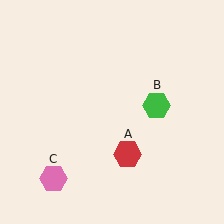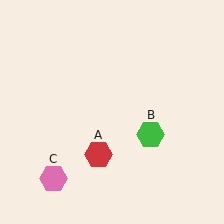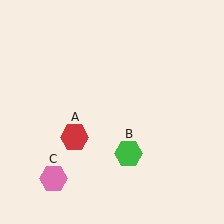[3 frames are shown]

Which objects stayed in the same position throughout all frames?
Pink hexagon (object C) remained stationary.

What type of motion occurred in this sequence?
The red hexagon (object A), green hexagon (object B) rotated clockwise around the center of the scene.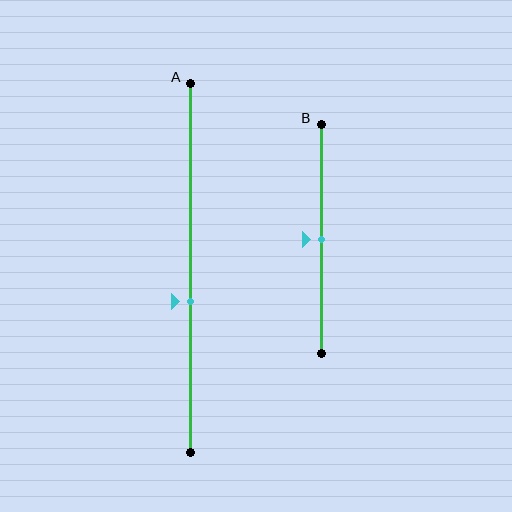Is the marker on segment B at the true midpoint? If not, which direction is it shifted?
Yes, the marker on segment B is at the true midpoint.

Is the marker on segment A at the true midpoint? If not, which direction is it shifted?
No, the marker on segment A is shifted downward by about 9% of the segment length.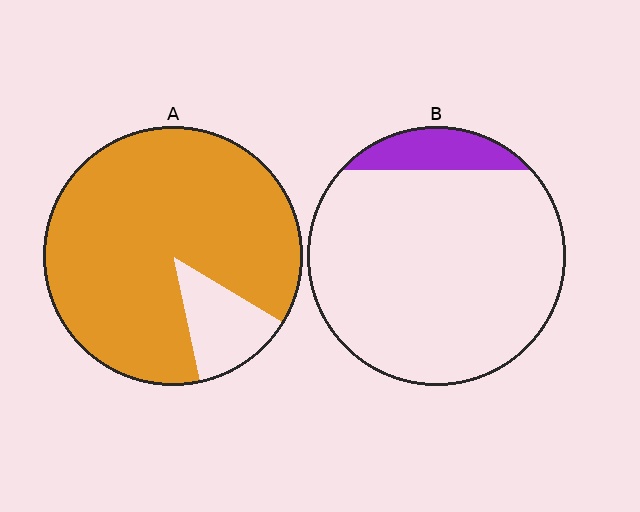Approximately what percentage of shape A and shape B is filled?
A is approximately 85% and B is approximately 10%.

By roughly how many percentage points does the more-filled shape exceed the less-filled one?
By roughly 75 percentage points (A over B).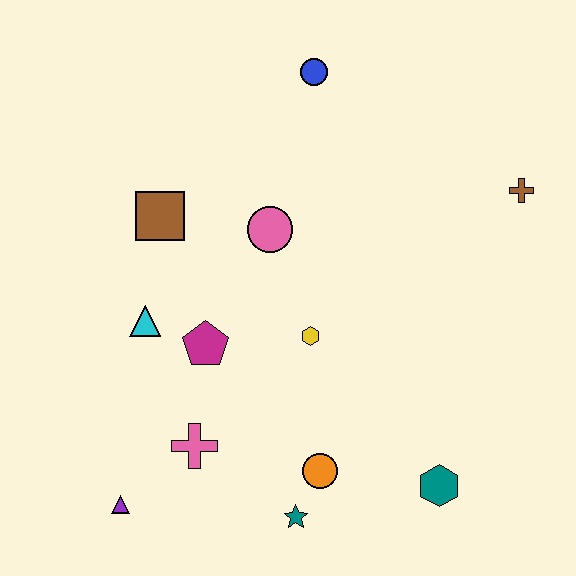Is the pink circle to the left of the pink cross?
No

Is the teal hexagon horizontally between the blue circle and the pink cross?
No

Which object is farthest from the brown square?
The teal hexagon is farthest from the brown square.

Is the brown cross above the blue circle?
No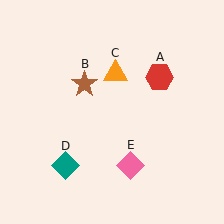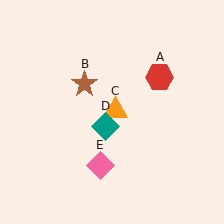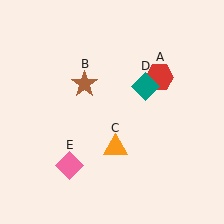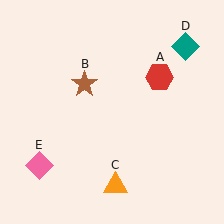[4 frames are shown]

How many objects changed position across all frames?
3 objects changed position: orange triangle (object C), teal diamond (object D), pink diamond (object E).